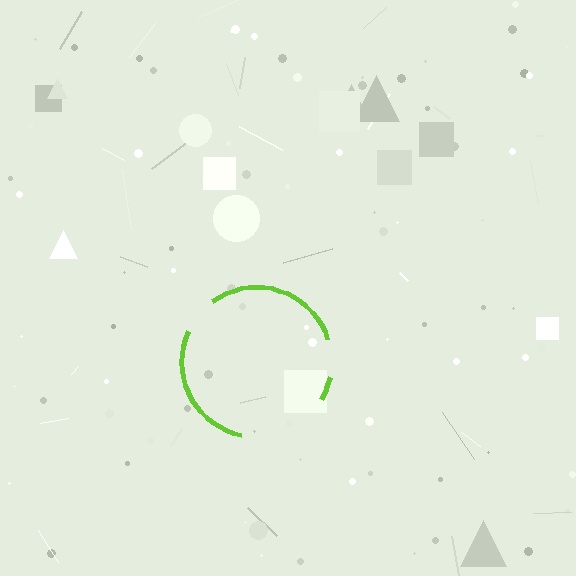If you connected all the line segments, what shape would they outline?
They would outline a circle.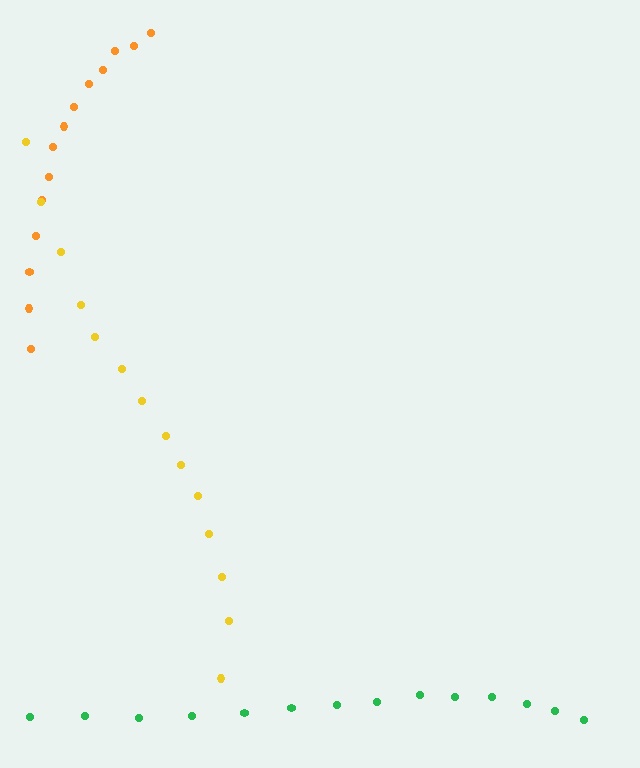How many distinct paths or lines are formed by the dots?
There are 3 distinct paths.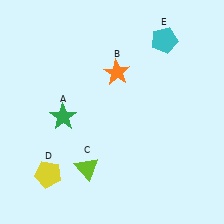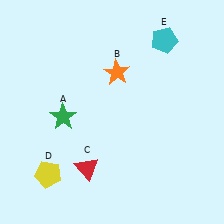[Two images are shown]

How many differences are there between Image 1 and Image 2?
There is 1 difference between the two images.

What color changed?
The triangle (C) changed from lime in Image 1 to red in Image 2.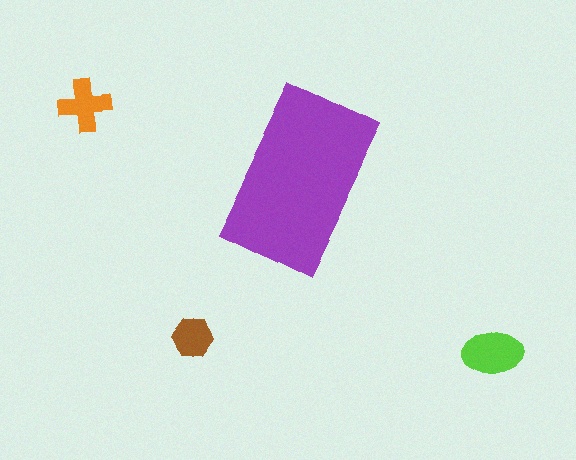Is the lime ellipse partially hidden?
No, the lime ellipse is fully visible.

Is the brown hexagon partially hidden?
No, the brown hexagon is fully visible.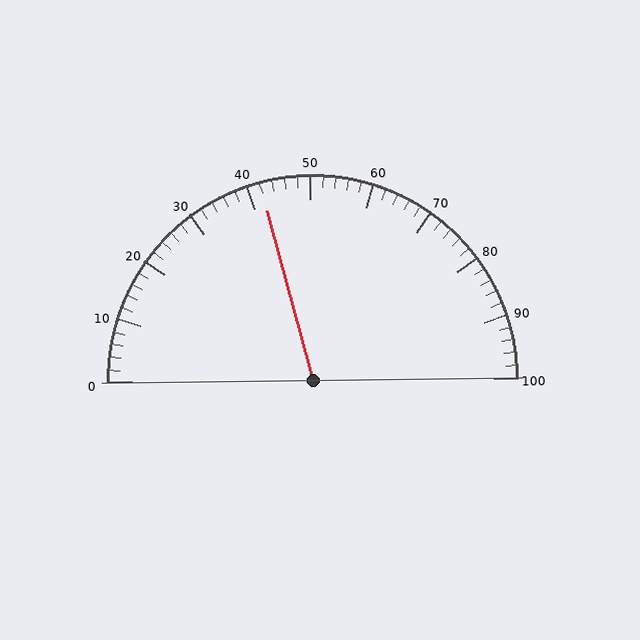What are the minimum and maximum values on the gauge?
The gauge ranges from 0 to 100.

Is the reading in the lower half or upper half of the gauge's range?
The reading is in the lower half of the range (0 to 100).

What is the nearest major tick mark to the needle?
The nearest major tick mark is 40.